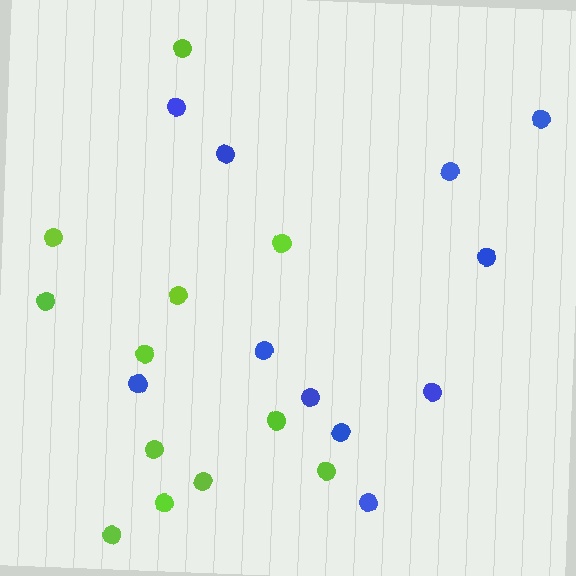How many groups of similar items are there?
There are 2 groups: one group of blue circles (11) and one group of lime circles (12).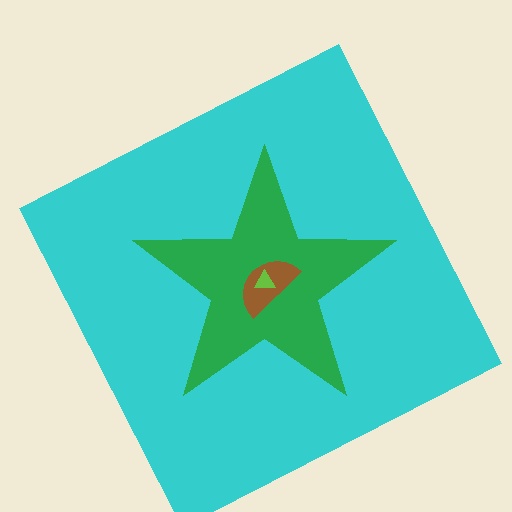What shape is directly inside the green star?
The brown semicircle.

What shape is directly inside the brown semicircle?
The lime triangle.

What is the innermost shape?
The lime triangle.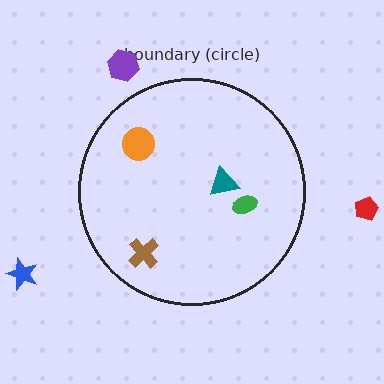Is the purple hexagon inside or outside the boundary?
Outside.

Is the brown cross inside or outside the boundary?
Inside.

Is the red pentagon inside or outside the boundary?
Outside.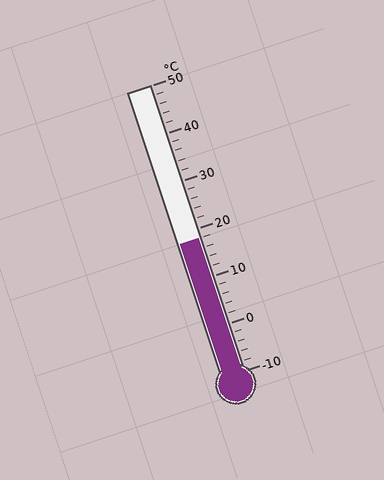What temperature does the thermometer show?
The thermometer shows approximately 18°C.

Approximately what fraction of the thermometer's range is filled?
The thermometer is filled to approximately 45% of its range.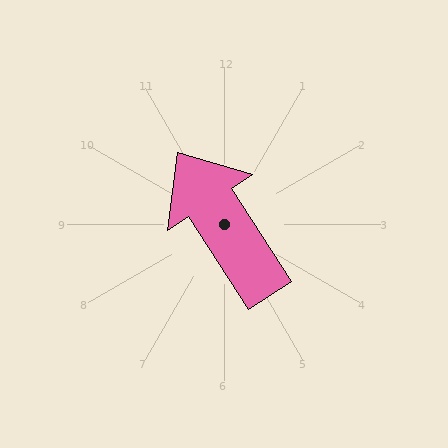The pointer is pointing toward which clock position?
Roughly 11 o'clock.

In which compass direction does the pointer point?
Northwest.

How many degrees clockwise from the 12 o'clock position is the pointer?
Approximately 327 degrees.